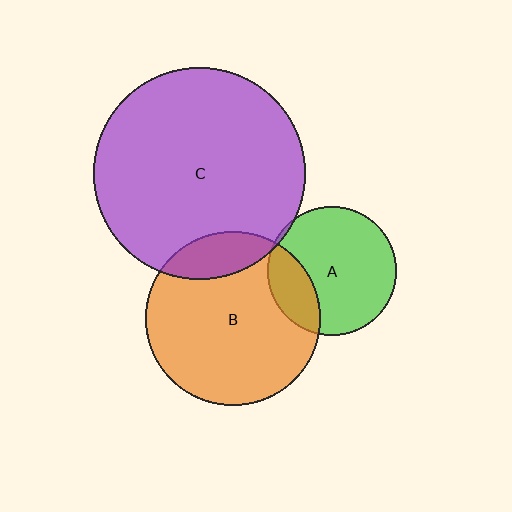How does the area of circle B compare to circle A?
Approximately 1.8 times.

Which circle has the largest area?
Circle C (purple).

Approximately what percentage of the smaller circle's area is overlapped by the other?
Approximately 15%.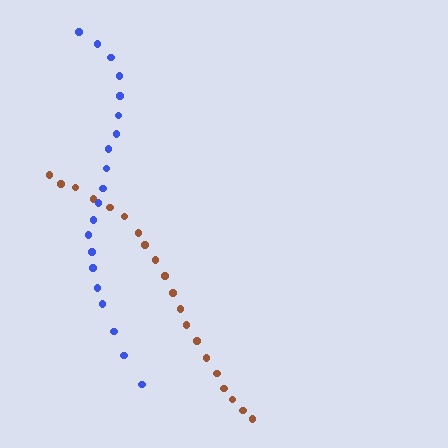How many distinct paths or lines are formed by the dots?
There are 2 distinct paths.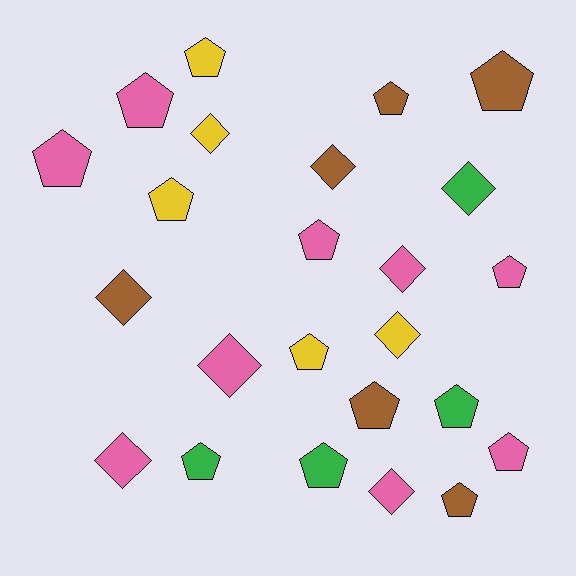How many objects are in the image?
There are 24 objects.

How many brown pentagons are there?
There are 4 brown pentagons.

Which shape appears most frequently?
Pentagon, with 15 objects.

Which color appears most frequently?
Pink, with 9 objects.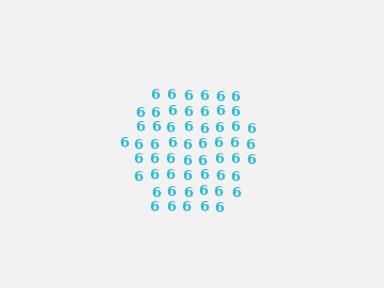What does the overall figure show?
The overall figure shows a hexagon.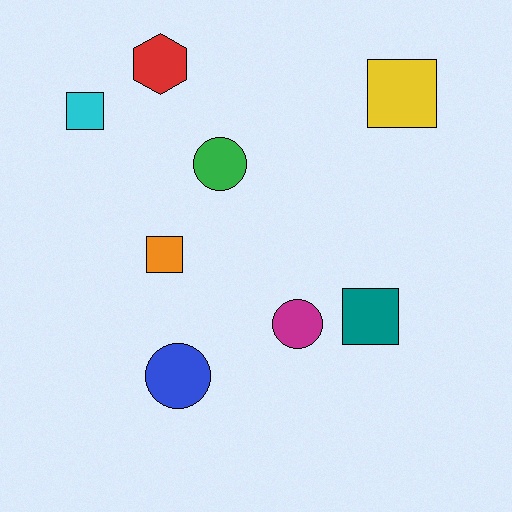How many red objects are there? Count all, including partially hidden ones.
There is 1 red object.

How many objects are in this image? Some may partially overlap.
There are 8 objects.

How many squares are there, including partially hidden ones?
There are 4 squares.